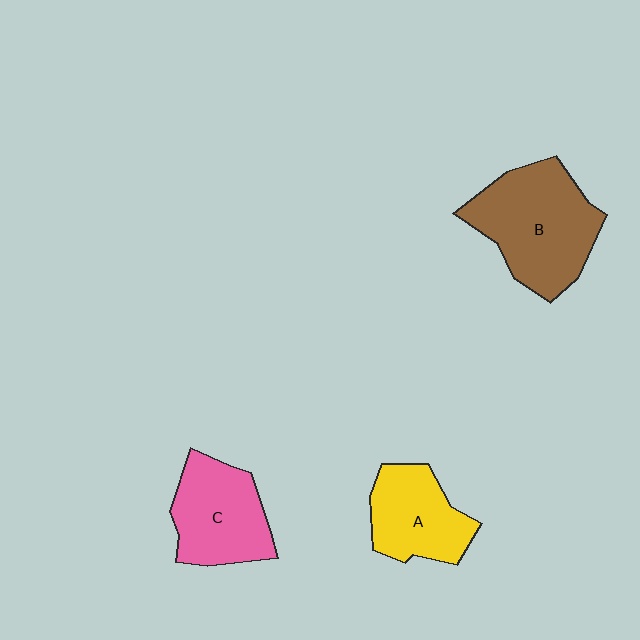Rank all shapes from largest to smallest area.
From largest to smallest: B (brown), C (pink), A (yellow).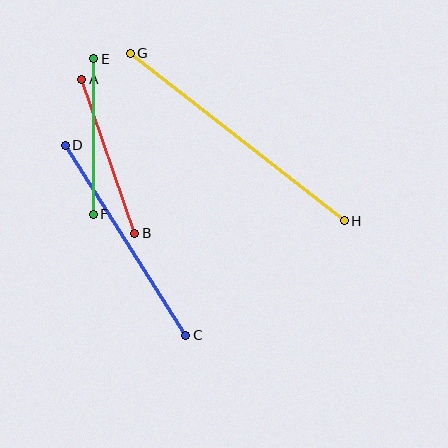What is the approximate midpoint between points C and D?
The midpoint is at approximately (126, 240) pixels.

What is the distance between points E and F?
The distance is approximately 155 pixels.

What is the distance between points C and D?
The distance is approximately 225 pixels.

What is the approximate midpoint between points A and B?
The midpoint is at approximately (108, 156) pixels.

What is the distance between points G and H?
The distance is approximately 272 pixels.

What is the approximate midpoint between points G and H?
The midpoint is at approximately (237, 137) pixels.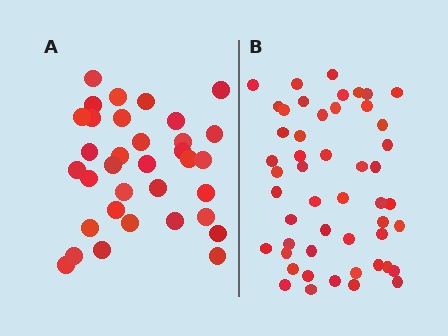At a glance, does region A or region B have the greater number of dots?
Region B (the right region) has more dots.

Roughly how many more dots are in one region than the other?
Region B has approximately 15 more dots than region A.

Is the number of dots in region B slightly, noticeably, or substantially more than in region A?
Region B has substantially more. The ratio is roughly 1.5 to 1.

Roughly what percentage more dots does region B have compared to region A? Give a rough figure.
About 45% more.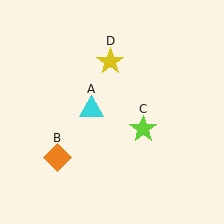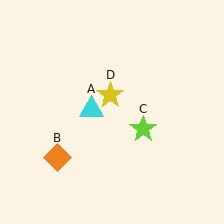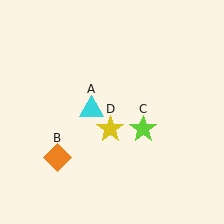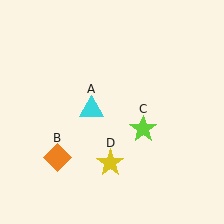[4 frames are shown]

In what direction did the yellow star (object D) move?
The yellow star (object D) moved down.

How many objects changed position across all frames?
1 object changed position: yellow star (object D).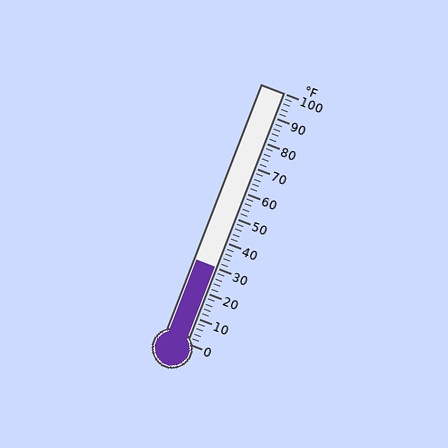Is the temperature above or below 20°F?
The temperature is above 20°F.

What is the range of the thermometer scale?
The thermometer scale ranges from 0°F to 100°F.